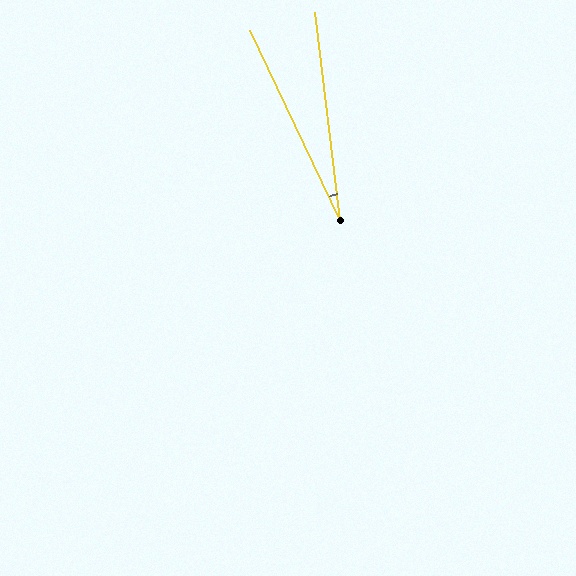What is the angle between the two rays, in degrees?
Approximately 18 degrees.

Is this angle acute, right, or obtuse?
It is acute.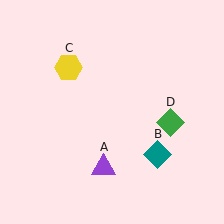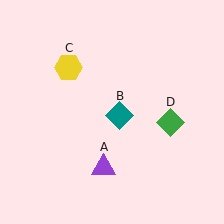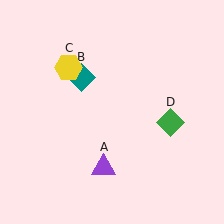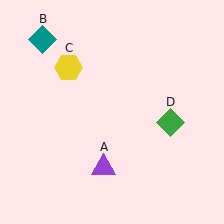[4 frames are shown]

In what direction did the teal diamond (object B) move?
The teal diamond (object B) moved up and to the left.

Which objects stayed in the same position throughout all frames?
Purple triangle (object A) and yellow hexagon (object C) and green diamond (object D) remained stationary.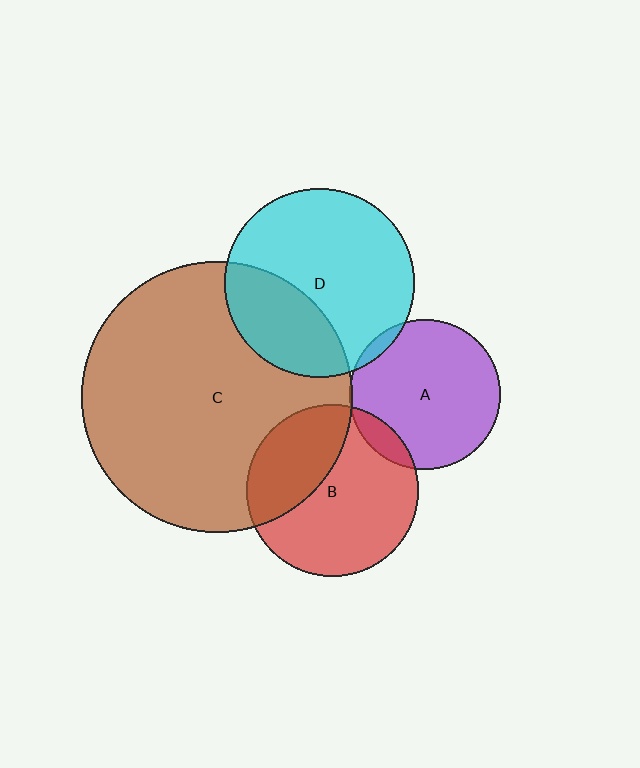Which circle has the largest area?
Circle C (brown).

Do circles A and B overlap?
Yes.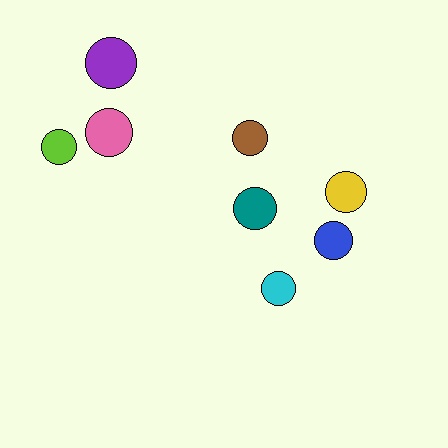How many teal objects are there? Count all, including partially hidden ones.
There is 1 teal object.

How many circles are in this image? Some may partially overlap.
There are 8 circles.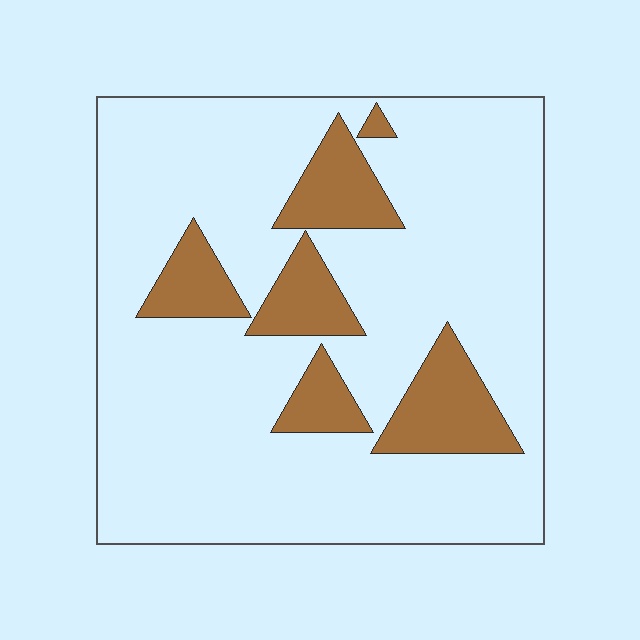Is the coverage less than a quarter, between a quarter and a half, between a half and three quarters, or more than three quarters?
Less than a quarter.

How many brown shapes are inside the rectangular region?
6.